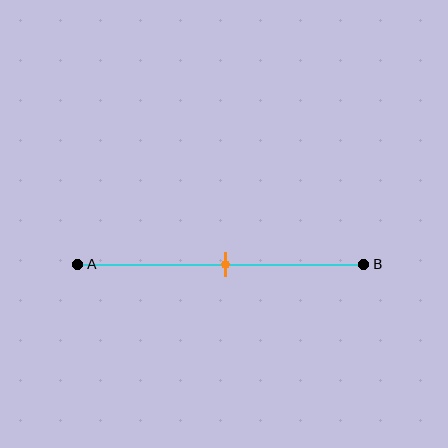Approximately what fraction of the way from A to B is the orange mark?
The orange mark is approximately 50% of the way from A to B.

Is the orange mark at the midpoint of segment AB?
Yes, the mark is approximately at the midpoint.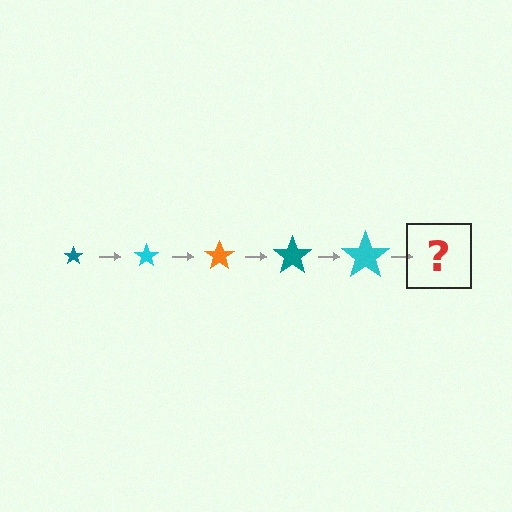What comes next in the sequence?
The next element should be an orange star, larger than the previous one.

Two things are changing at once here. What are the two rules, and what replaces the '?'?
The two rules are that the star grows larger each step and the color cycles through teal, cyan, and orange. The '?' should be an orange star, larger than the previous one.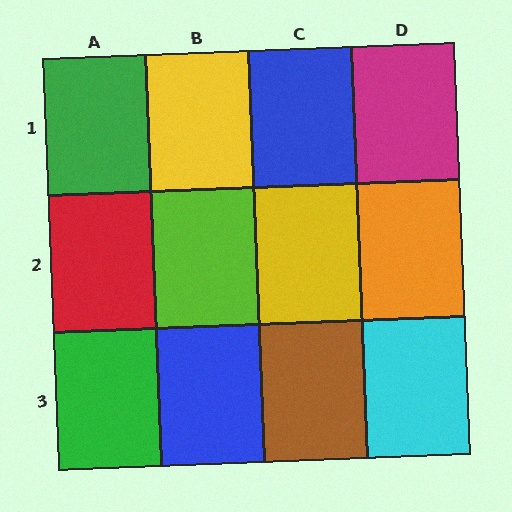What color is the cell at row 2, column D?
Orange.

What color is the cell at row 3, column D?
Cyan.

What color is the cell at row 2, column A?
Red.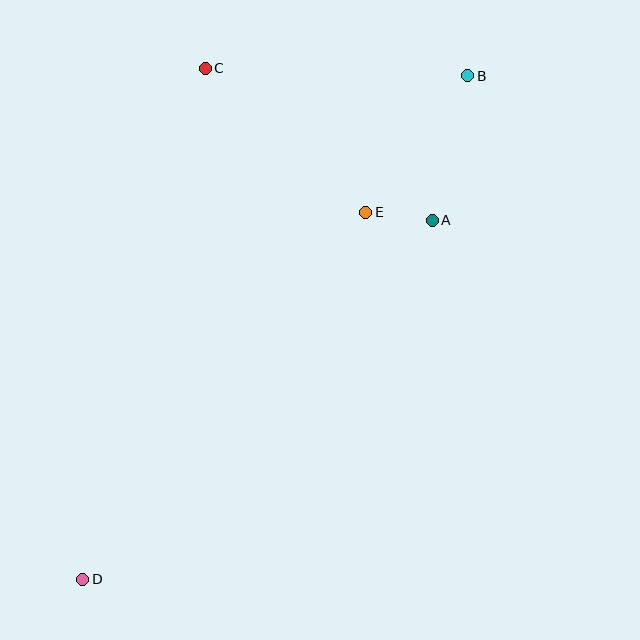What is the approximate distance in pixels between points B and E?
The distance between B and E is approximately 170 pixels.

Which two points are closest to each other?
Points A and E are closest to each other.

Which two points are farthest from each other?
Points B and D are farthest from each other.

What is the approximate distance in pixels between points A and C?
The distance between A and C is approximately 273 pixels.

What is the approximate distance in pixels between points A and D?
The distance between A and D is approximately 501 pixels.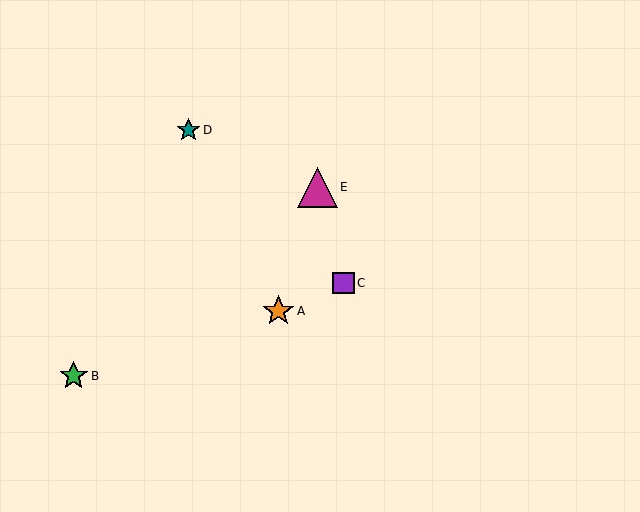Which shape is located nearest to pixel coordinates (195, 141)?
The teal star (labeled D) at (188, 130) is nearest to that location.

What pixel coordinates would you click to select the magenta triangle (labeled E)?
Click at (318, 187) to select the magenta triangle E.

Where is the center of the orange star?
The center of the orange star is at (278, 311).